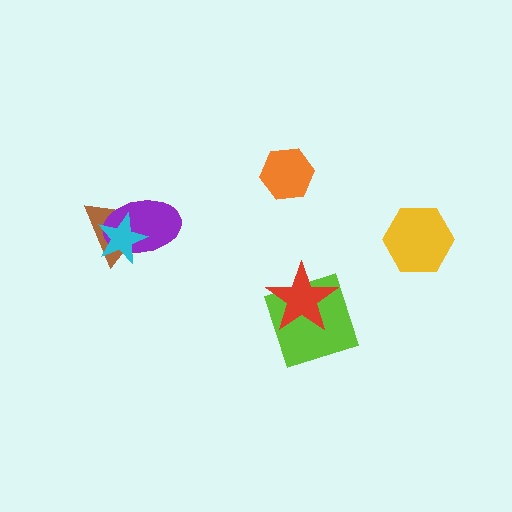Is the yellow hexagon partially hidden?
No, no other shape covers it.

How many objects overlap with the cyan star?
2 objects overlap with the cyan star.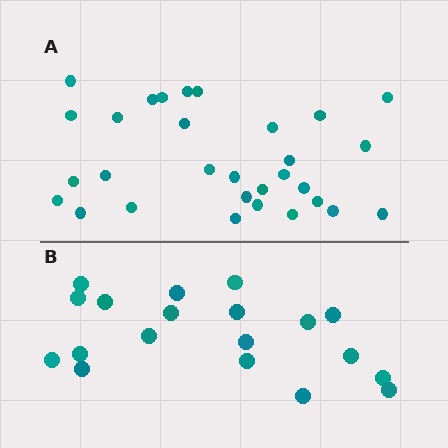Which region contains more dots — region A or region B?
Region A (the top region) has more dots.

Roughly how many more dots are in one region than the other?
Region A has roughly 12 or so more dots than region B.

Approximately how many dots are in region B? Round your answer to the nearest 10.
About 20 dots. (The exact count is 19, which rounds to 20.)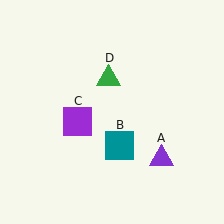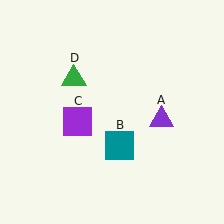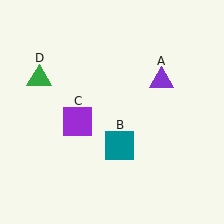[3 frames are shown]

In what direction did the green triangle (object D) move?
The green triangle (object D) moved left.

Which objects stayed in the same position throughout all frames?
Teal square (object B) and purple square (object C) remained stationary.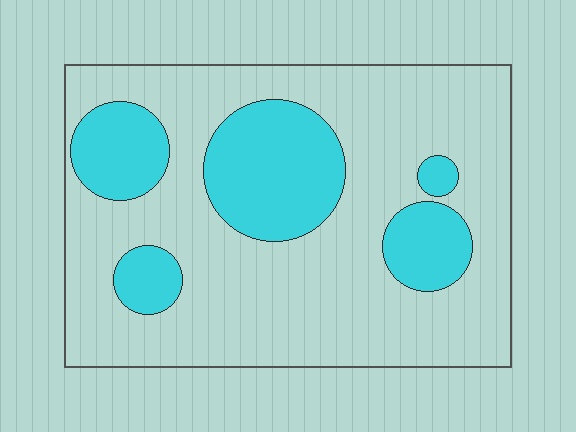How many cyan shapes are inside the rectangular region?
5.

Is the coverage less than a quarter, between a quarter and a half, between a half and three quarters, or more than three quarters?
Between a quarter and a half.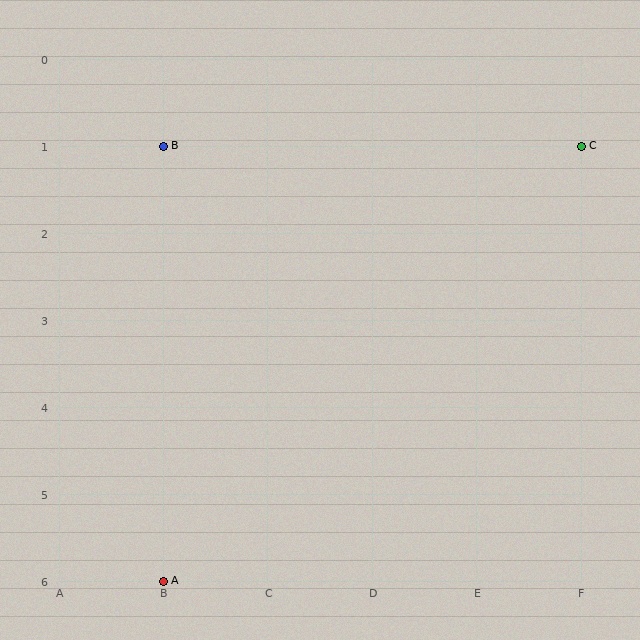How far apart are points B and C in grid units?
Points B and C are 4 columns apart.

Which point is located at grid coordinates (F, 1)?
Point C is at (F, 1).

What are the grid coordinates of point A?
Point A is at grid coordinates (B, 6).